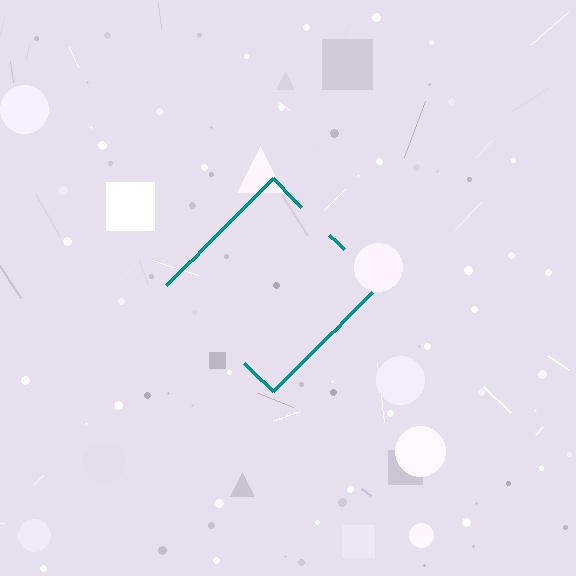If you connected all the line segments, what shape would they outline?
They would outline a diamond.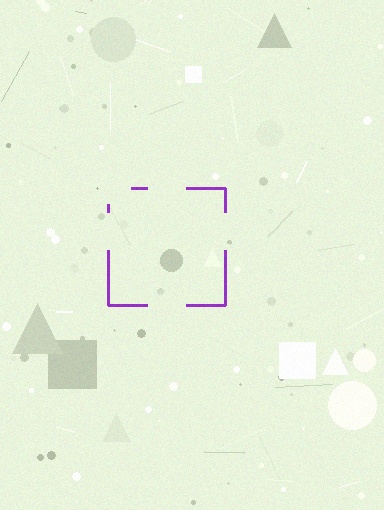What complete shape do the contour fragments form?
The contour fragments form a square.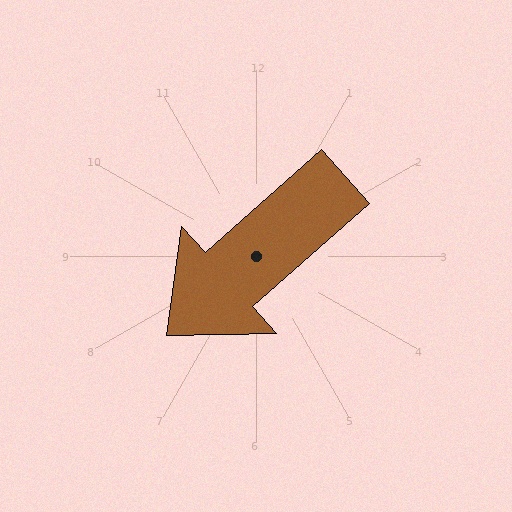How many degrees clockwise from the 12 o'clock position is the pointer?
Approximately 228 degrees.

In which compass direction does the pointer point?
Southwest.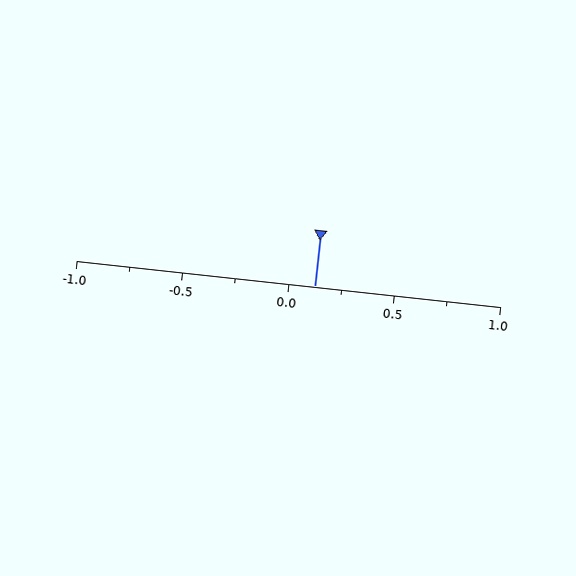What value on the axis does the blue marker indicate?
The marker indicates approximately 0.12.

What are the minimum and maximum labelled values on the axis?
The axis runs from -1.0 to 1.0.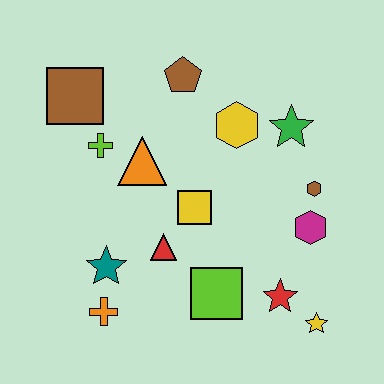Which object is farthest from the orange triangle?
The yellow star is farthest from the orange triangle.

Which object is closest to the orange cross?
The teal star is closest to the orange cross.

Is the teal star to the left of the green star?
Yes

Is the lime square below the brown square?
Yes